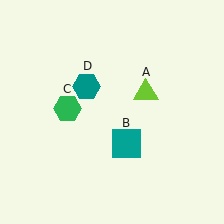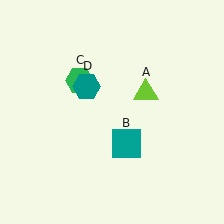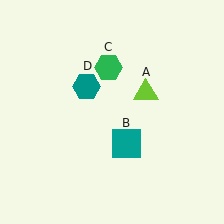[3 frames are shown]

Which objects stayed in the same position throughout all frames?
Lime triangle (object A) and teal square (object B) and teal hexagon (object D) remained stationary.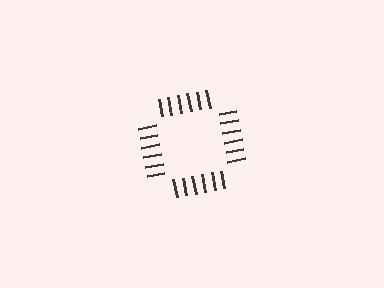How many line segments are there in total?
24 — 6 along each of the 4 edges.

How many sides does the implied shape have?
4 sides — the line-ends trace a square.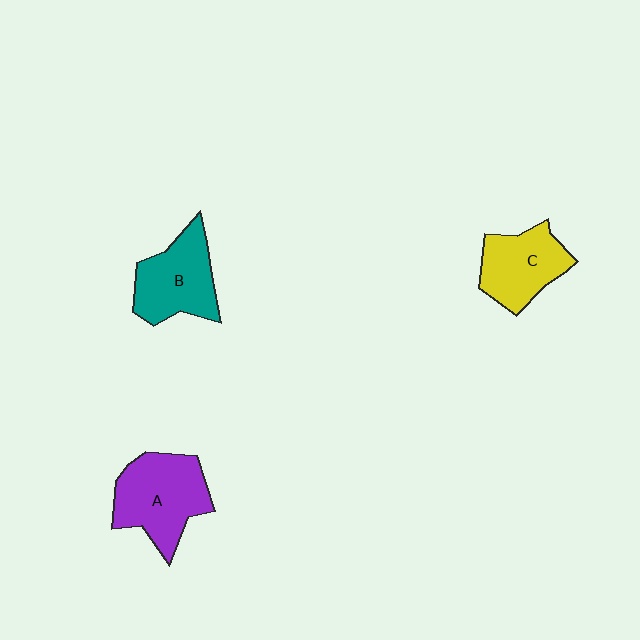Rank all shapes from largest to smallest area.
From largest to smallest: A (purple), B (teal), C (yellow).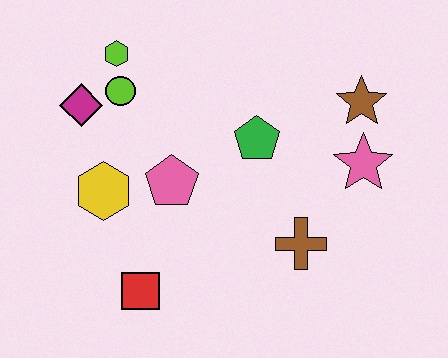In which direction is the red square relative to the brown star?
The red square is to the left of the brown star.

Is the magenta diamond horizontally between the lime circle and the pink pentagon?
No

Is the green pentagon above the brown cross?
Yes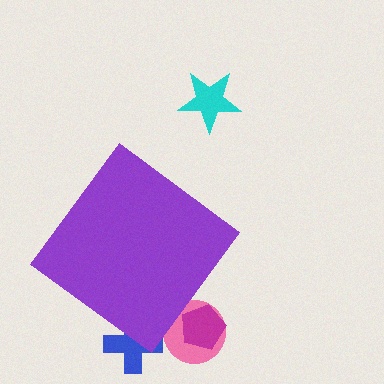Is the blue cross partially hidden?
Yes, the blue cross is partially hidden behind the purple diamond.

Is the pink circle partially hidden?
Yes, the pink circle is partially hidden behind the purple diamond.